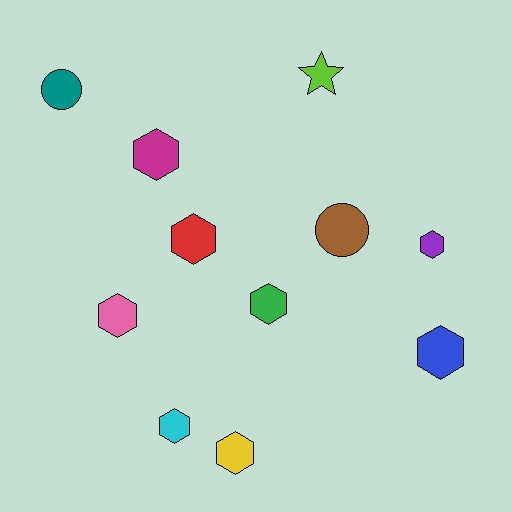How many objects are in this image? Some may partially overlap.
There are 11 objects.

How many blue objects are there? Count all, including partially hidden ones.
There is 1 blue object.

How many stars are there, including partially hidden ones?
There is 1 star.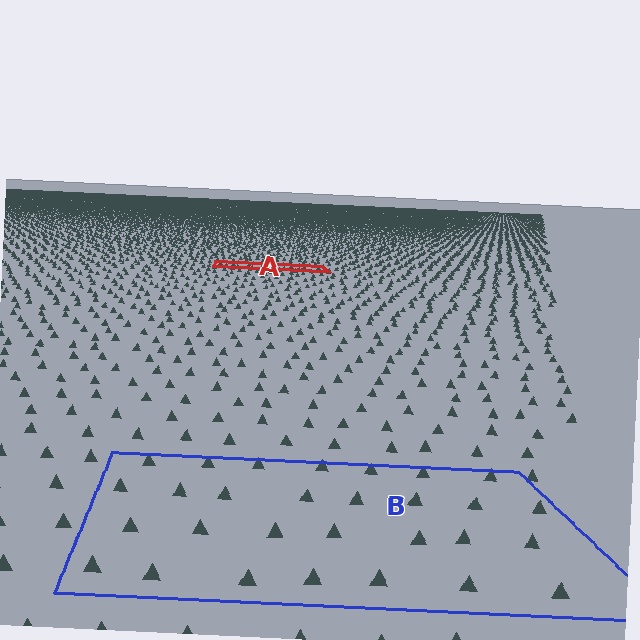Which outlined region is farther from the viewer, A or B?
Region A is farther from the viewer — the texture elements inside it appear smaller and more densely packed.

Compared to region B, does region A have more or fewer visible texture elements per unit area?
Region A has more texture elements per unit area — they are packed more densely because it is farther away.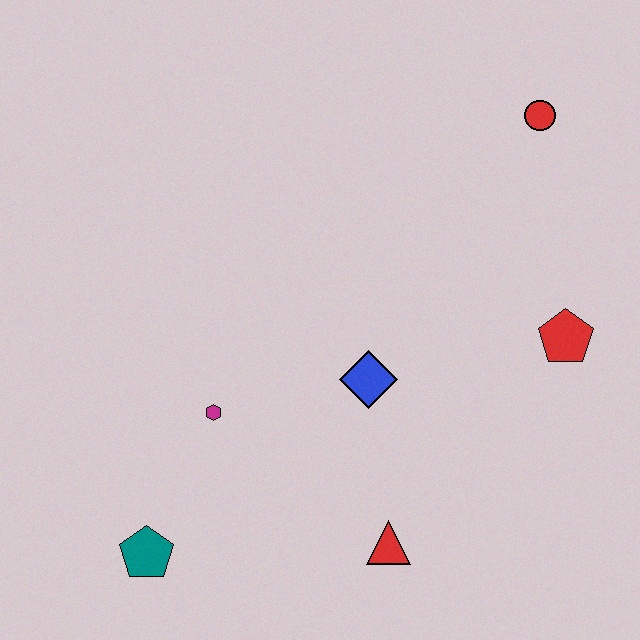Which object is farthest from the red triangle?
The red circle is farthest from the red triangle.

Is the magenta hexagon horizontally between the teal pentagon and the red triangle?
Yes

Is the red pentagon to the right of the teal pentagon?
Yes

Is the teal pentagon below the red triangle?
Yes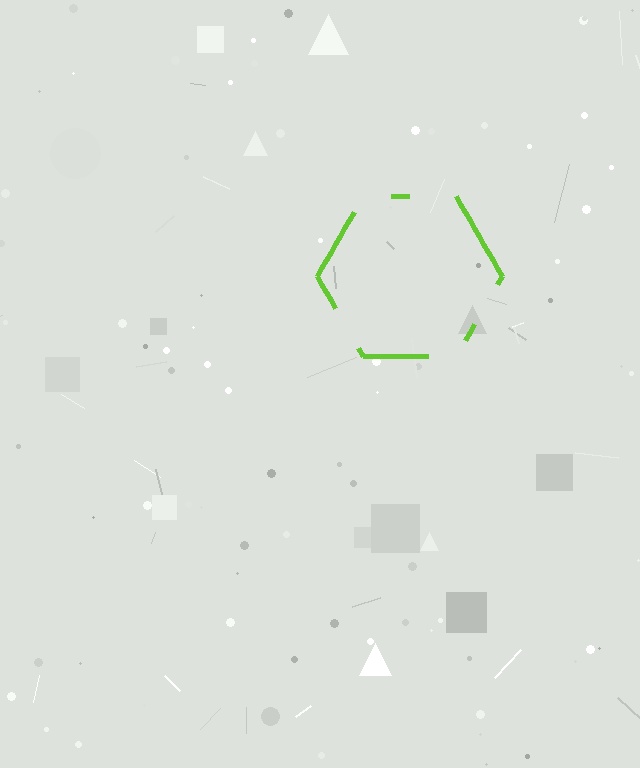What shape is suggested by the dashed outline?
The dashed outline suggests a hexagon.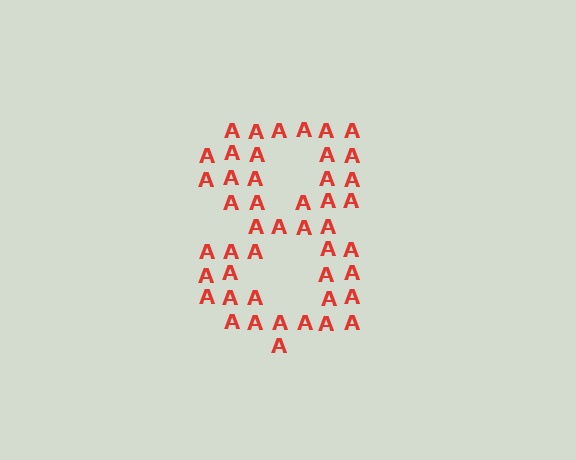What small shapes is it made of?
It is made of small letter A's.